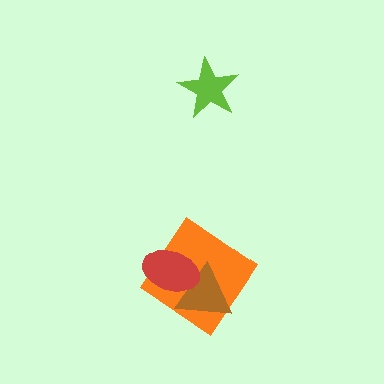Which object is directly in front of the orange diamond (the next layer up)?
The brown triangle is directly in front of the orange diamond.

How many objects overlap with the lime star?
0 objects overlap with the lime star.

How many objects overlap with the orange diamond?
2 objects overlap with the orange diamond.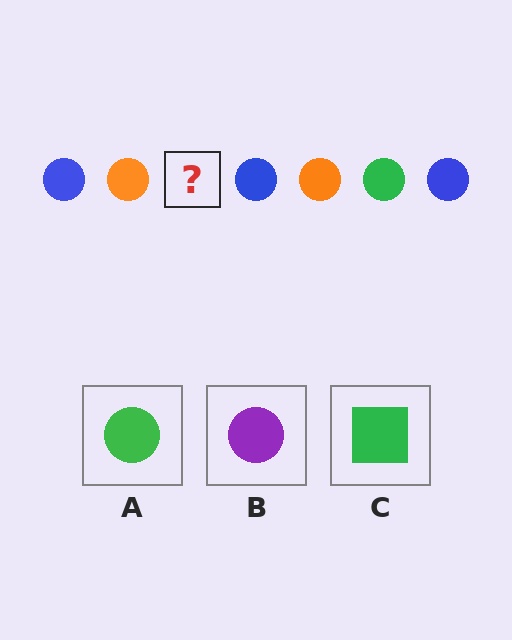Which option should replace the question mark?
Option A.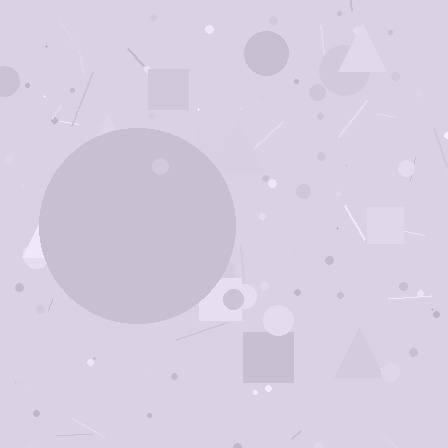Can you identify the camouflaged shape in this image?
The camouflaged shape is a circle.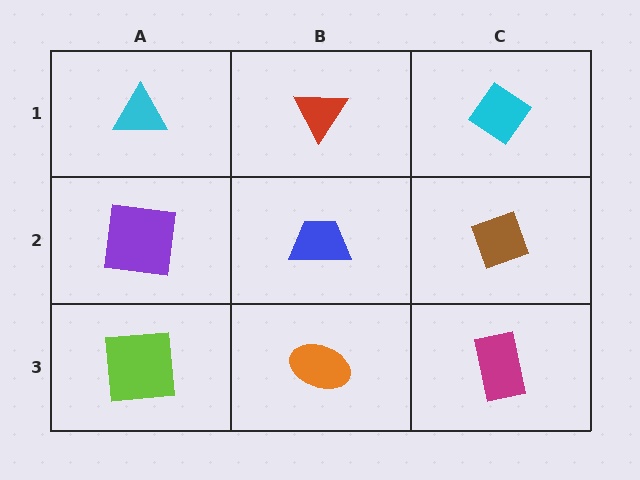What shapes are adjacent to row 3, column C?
A brown diamond (row 2, column C), an orange ellipse (row 3, column B).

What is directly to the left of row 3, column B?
A lime square.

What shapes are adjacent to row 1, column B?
A blue trapezoid (row 2, column B), a cyan triangle (row 1, column A), a cyan diamond (row 1, column C).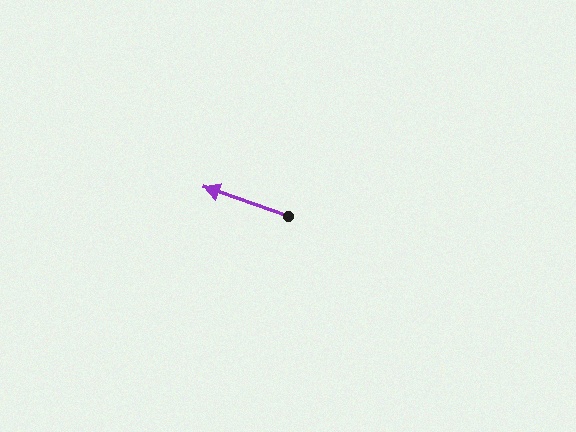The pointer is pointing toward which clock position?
Roughly 10 o'clock.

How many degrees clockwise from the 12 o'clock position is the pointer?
Approximately 289 degrees.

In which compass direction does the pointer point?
West.